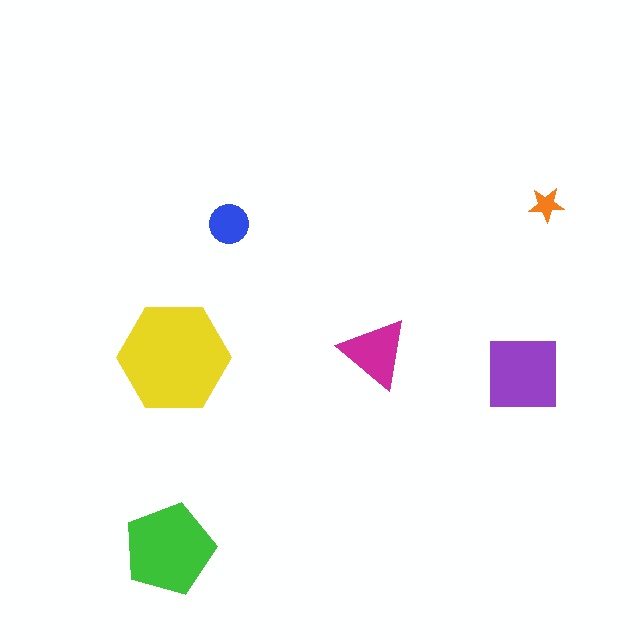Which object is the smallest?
The orange star.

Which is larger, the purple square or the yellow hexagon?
The yellow hexagon.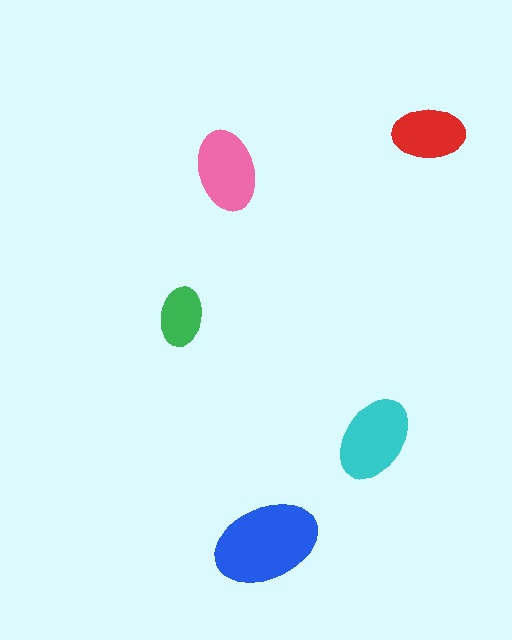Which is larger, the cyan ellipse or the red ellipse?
The cyan one.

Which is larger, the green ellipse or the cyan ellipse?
The cyan one.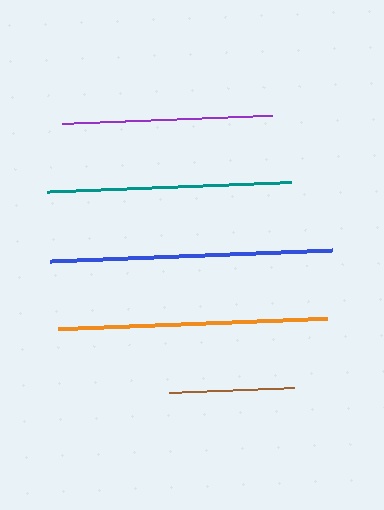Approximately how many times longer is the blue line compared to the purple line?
The blue line is approximately 1.3 times the length of the purple line.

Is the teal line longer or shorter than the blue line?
The blue line is longer than the teal line.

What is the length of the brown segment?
The brown segment is approximately 125 pixels long.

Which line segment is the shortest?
The brown line is the shortest at approximately 125 pixels.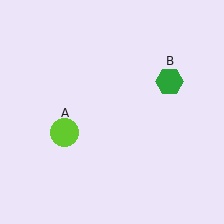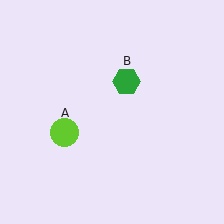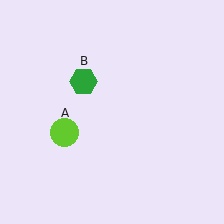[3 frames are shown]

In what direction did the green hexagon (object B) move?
The green hexagon (object B) moved left.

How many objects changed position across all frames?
1 object changed position: green hexagon (object B).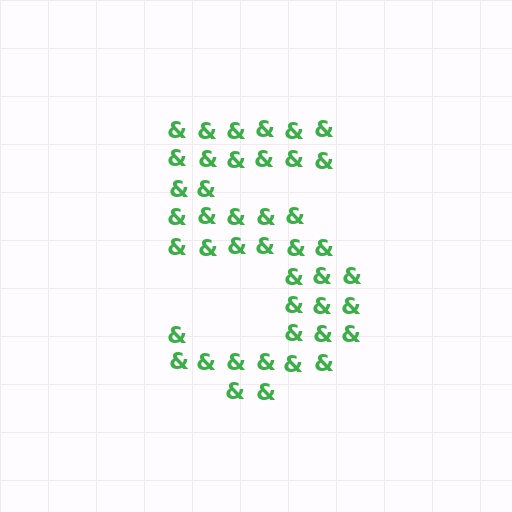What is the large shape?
The large shape is the digit 5.